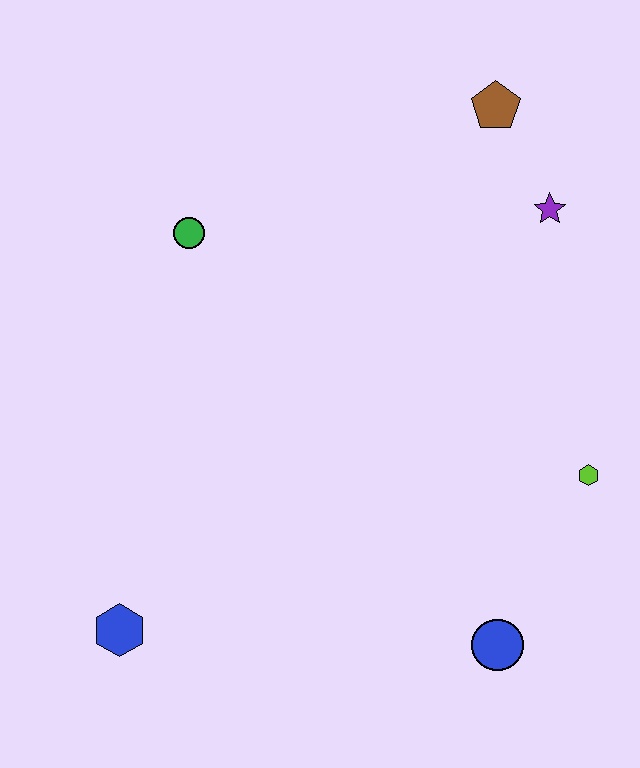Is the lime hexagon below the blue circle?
No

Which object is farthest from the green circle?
The blue circle is farthest from the green circle.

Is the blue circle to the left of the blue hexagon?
No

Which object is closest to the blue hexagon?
The blue circle is closest to the blue hexagon.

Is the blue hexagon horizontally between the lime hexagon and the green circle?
No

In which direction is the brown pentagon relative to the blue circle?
The brown pentagon is above the blue circle.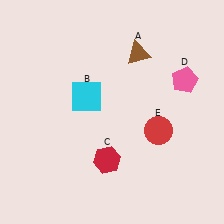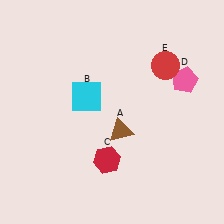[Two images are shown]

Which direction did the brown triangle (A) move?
The brown triangle (A) moved down.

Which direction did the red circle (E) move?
The red circle (E) moved up.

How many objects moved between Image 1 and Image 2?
2 objects moved between the two images.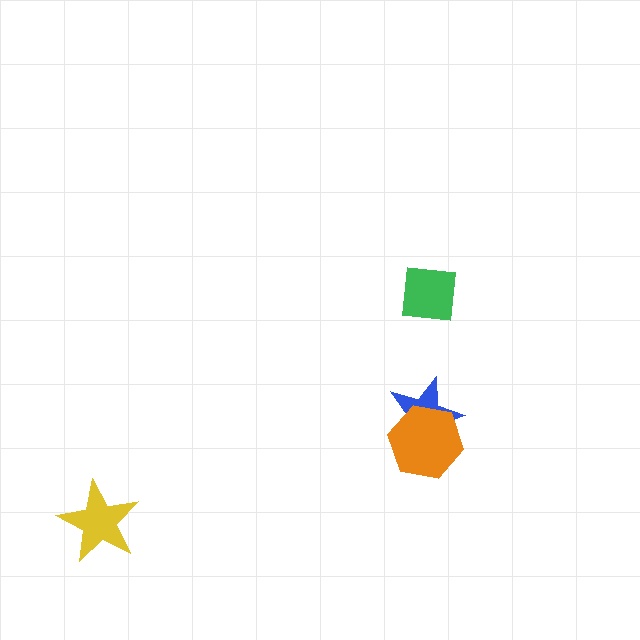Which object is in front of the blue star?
The orange hexagon is in front of the blue star.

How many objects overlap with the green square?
0 objects overlap with the green square.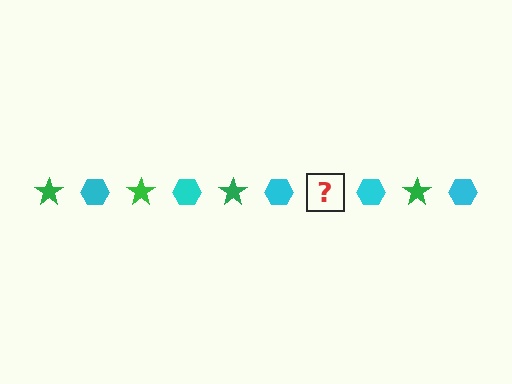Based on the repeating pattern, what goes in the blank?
The blank should be a green star.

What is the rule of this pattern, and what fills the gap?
The rule is that the pattern alternates between green star and cyan hexagon. The gap should be filled with a green star.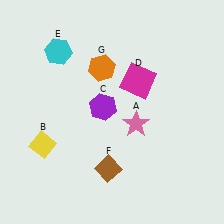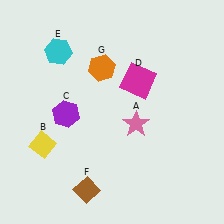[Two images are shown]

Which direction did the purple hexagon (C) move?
The purple hexagon (C) moved left.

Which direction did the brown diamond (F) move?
The brown diamond (F) moved left.